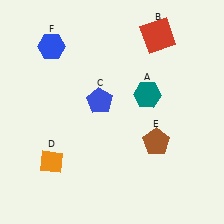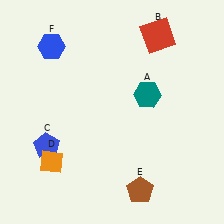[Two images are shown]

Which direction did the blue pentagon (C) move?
The blue pentagon (C) moved left.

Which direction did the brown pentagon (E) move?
The brown pentagon (E) moved down.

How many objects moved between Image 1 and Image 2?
2 objects moved between the two images.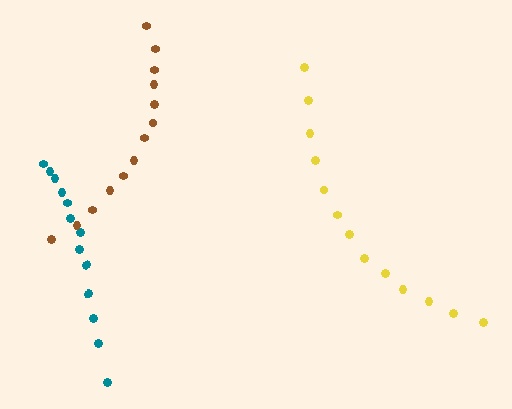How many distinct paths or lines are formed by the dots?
There are 3 distinct paths.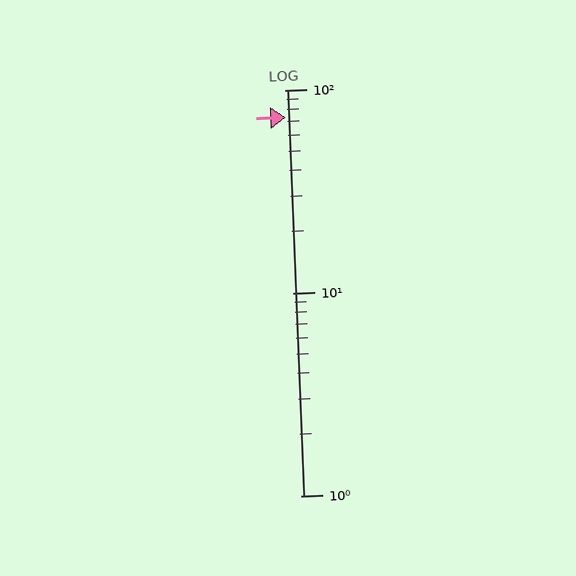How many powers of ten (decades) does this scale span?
The scale spans 2 decades, from 1 to 100.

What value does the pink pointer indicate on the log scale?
The pointer indicates approximately 73.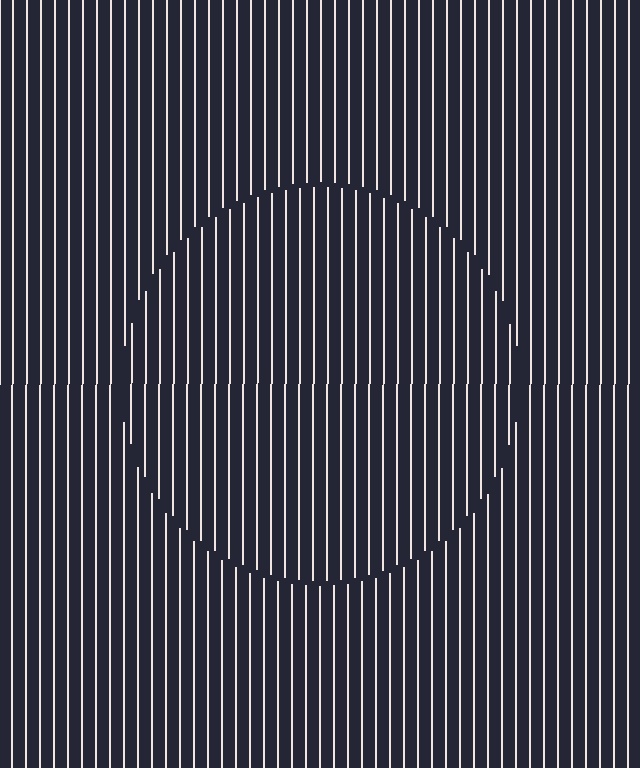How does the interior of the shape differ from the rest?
The interior of the shape contains the same grating, shifted by half a period — the contour is defined by the phase discontinuity where line-ends from the inner and outer gratings abut.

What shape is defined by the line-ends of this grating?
An illusory circle. The interior of the shape contains the same grating, shifted by half a period — the contour is defined by the phase discontinuity where line-ends from the inner and outer gratings abut.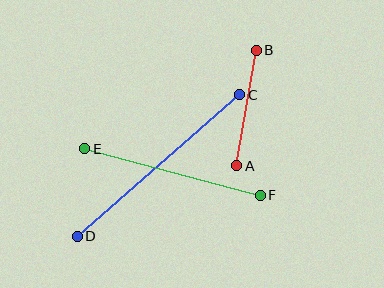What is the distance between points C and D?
The distance is approximately 215 pixels.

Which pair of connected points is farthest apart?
Points C and D are farthest apart.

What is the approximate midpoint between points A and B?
The midpoint is at approximately (246, 108) pixels.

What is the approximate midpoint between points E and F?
The midpoint is at approximately (173, 172) pixels.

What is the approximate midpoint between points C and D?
The midpoint is at approximately (159, 166) pixels.